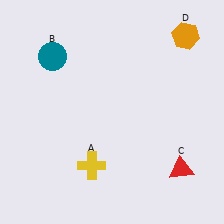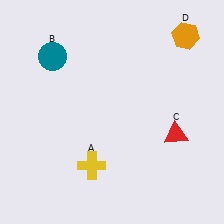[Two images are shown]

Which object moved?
The red triangle (C) moved up.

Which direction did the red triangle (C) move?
The red triangle (C) moved up.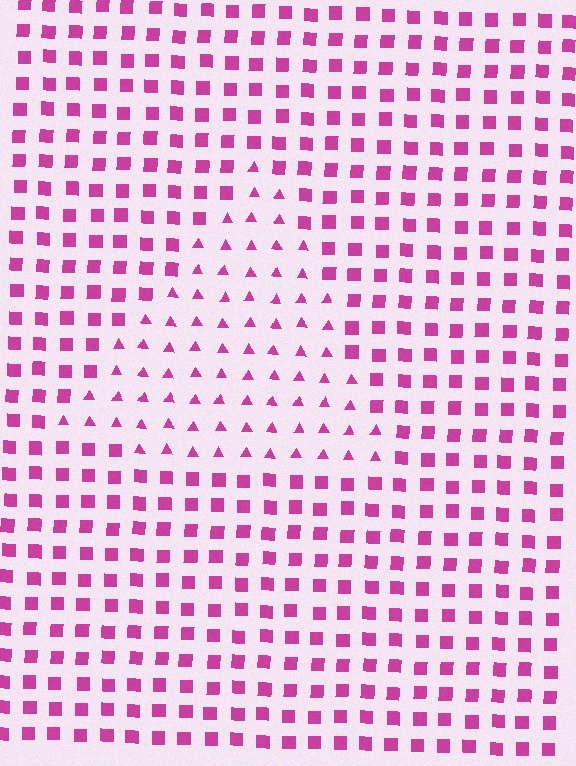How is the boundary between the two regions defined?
The boundary is defined by a change in element shape: triangles inside vs. squares outside. All elements share the same color and spacing.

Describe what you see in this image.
The image is filled with small magenta elements arranged in a uniform grid. A triangle-shaped region contains triangles, while the surrounding area contains squares. The boundary is defined purely by the change in element shape.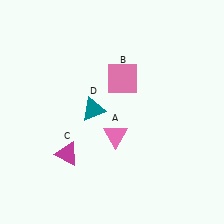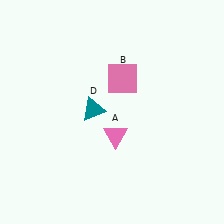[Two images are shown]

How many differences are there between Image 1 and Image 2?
There is 1 difference between the two images.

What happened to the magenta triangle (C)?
The magenta triangle (C) was removed in Image 2. It was in the bottom-left area of Image 1.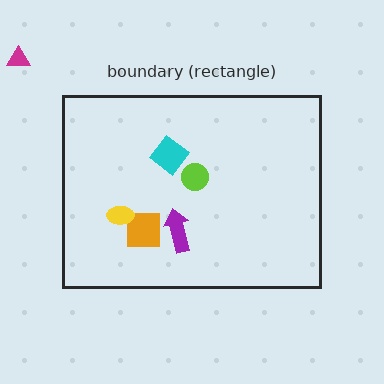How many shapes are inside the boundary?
5 inside, 1 outside.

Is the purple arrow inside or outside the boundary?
Inside.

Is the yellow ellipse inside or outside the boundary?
Inside.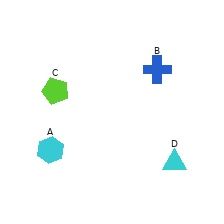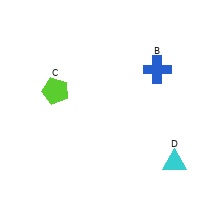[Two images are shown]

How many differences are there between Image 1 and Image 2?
There is 1 difference between the two images.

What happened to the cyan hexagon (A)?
The cyan hexagon (A) was removed in Image 2. It was in the bottom-left area of Image 1.